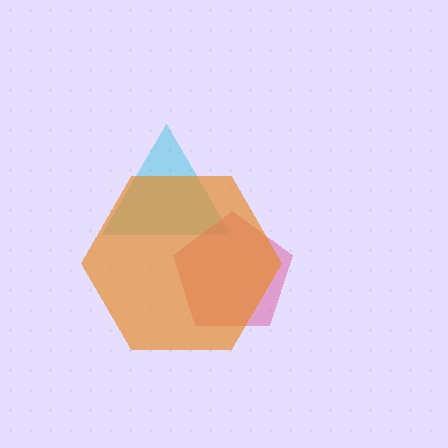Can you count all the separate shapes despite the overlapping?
Yes, there are 3 separate shapes.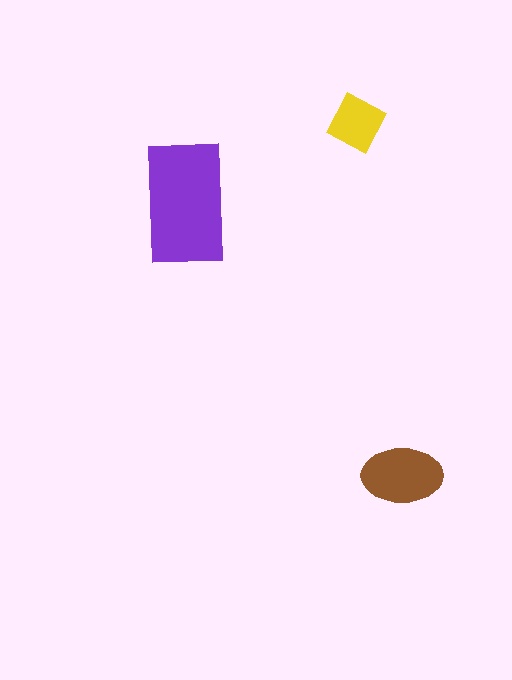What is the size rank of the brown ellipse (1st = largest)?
2nd.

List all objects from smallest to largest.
The yellow square, the brown ellipse, the purple rectangle.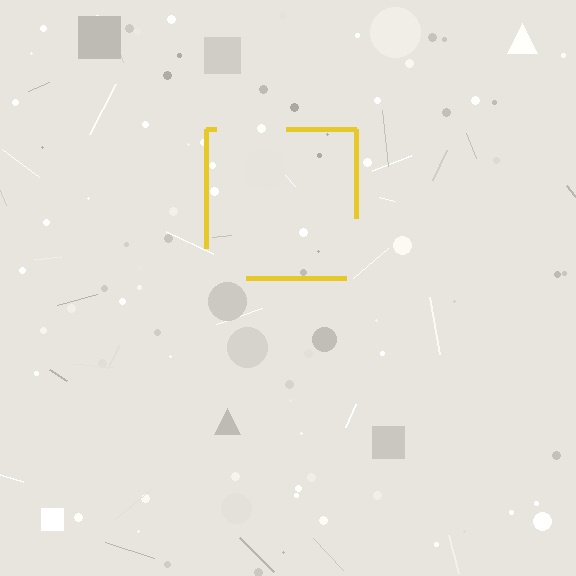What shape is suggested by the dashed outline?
The dashed outline suggests a square.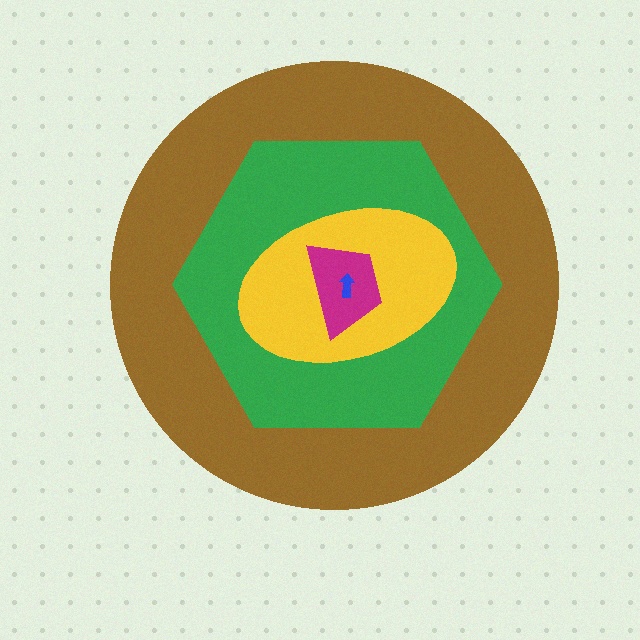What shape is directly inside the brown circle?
The green hexagon.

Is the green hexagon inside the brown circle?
Yes.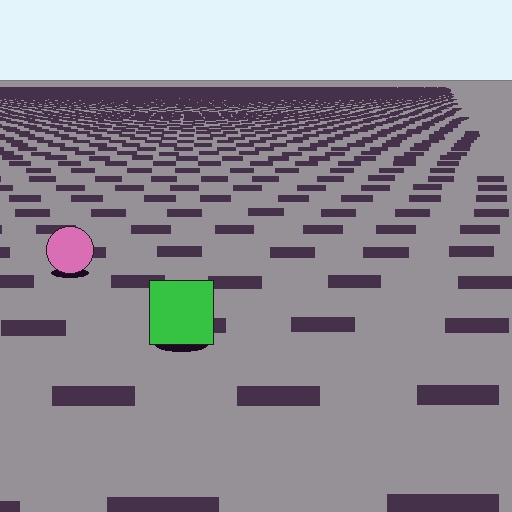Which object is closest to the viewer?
The green square is closest. The texture marks near it are larger and more spread out.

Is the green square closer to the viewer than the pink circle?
Yes. The green square is closer — you can tell from the texture gradient: the ground texture is coarser near it.